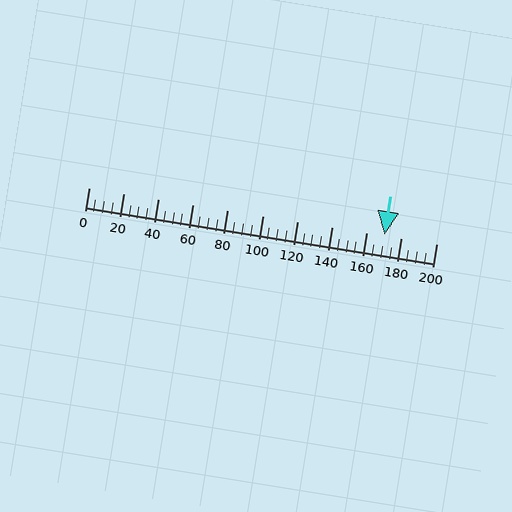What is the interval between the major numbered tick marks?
The major tick marks are spaced 20 units apart.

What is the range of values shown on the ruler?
The ruler shows values from 0 to 200.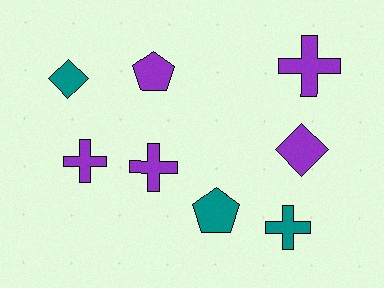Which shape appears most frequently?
Cross, with 4 objects.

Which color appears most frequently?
Purple, with 5 objects.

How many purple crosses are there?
There are 3 purple crosses.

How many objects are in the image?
There are 8 objects.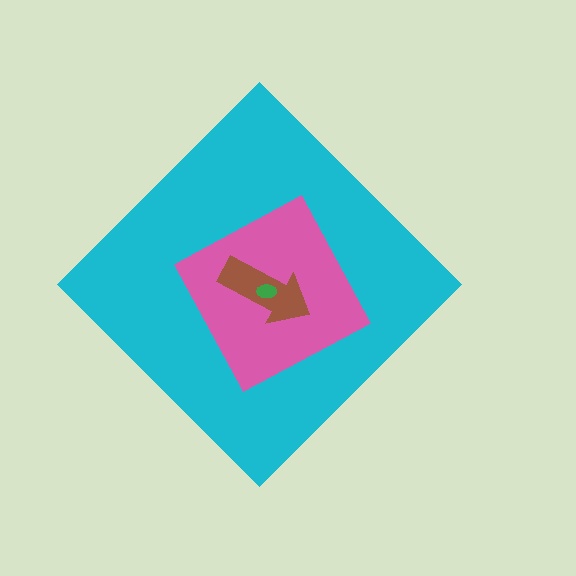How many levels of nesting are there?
4.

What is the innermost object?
The green ellipse.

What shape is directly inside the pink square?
The brown arrow.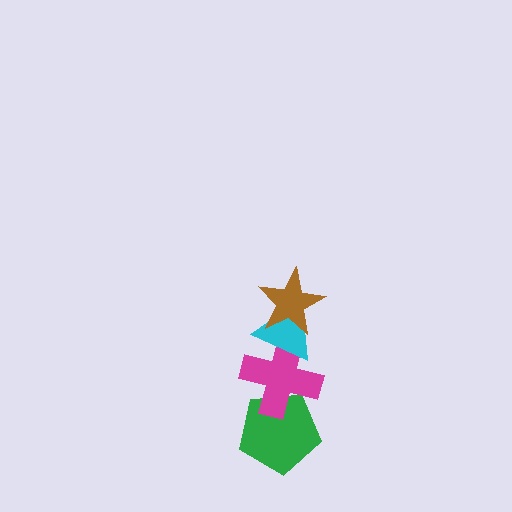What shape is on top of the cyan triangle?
The brown star is on top of the cyan triangle.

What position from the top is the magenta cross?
The magenta cross is 3rd from the top.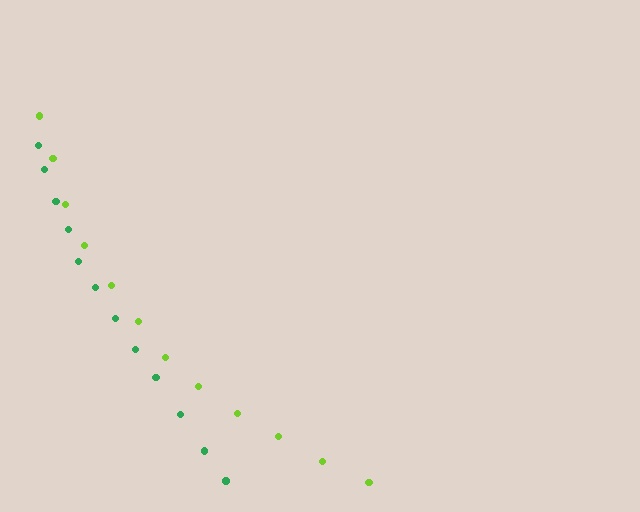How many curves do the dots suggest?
There are 2 distinct paths.